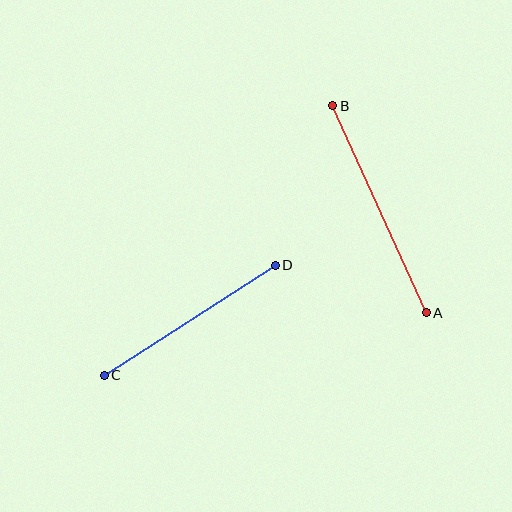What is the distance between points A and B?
The distance is approximately 227 pixels.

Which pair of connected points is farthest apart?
Points A and B are farthest apart.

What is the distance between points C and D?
The distance is approximately 204 pixels.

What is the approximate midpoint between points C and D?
The midpoint is at approximately (190, 320) pixels.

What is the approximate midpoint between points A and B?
The midpoint is at approximately (379, 209) pixels.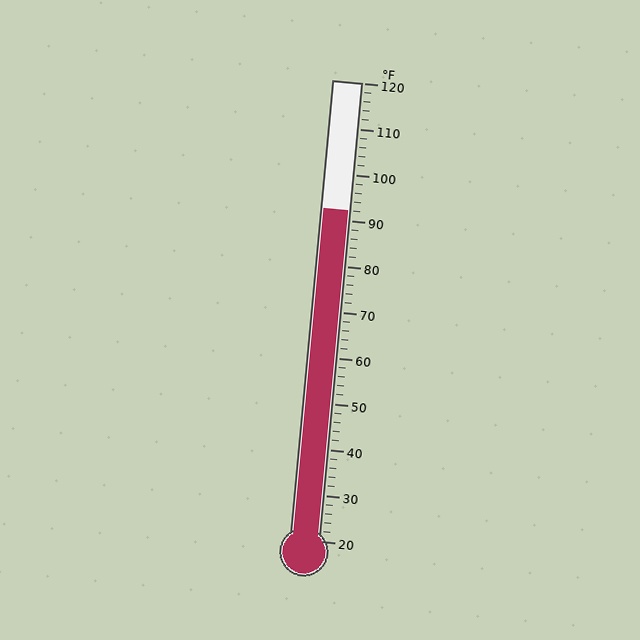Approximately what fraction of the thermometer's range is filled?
The thermometer is filled to approximately 70% of its range.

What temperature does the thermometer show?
The thermometer shows approximately 92°F.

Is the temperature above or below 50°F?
The temperature is above 50°F.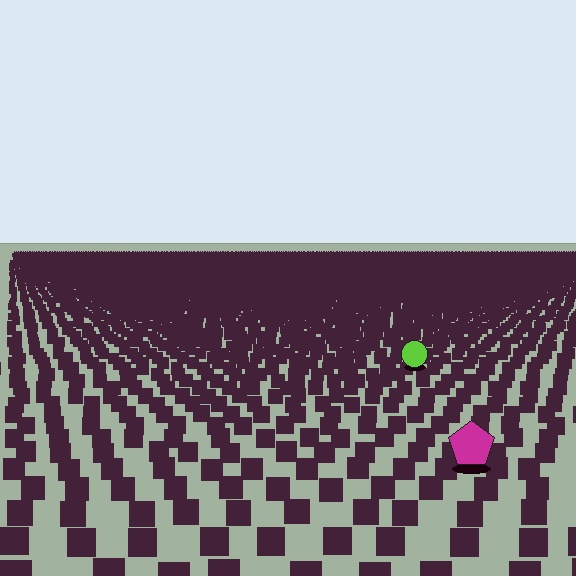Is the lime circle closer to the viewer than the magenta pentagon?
No. The magenta pentagon is closer — you can tell from the texture gradient: the ground texture is coarser near it.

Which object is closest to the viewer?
The magenta pentagon is closest. The texture marks near it are larger and more spread out.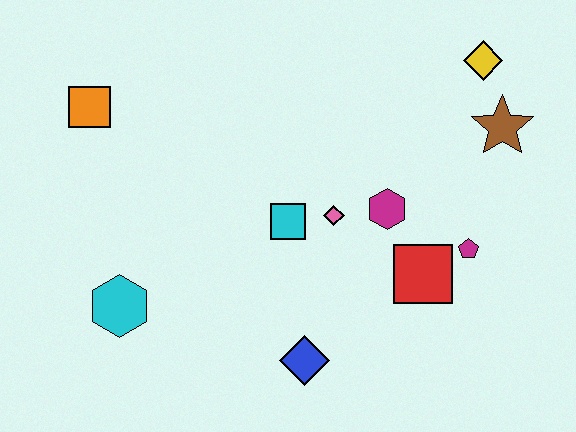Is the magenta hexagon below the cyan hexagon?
No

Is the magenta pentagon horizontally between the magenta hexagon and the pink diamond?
No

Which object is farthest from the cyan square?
The yellow diamond is farthest from the cyan square.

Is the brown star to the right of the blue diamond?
Yes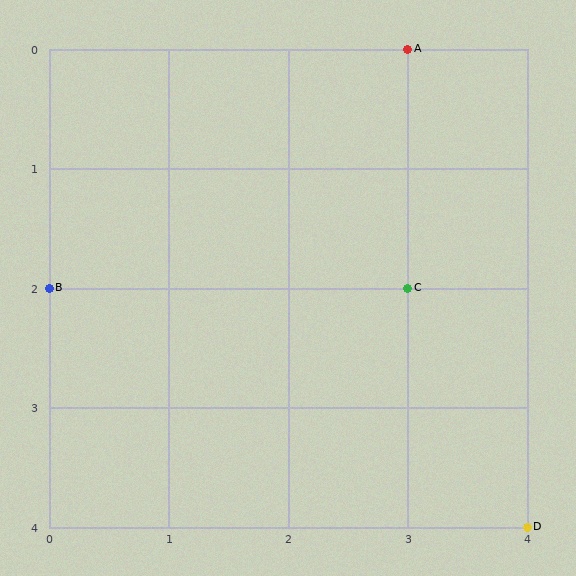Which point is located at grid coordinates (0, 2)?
Point B is at (0, 2).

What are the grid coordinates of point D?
Point D is at grid coordinates (4, 4).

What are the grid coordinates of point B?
Point B is at grid coordinates (0, 2).